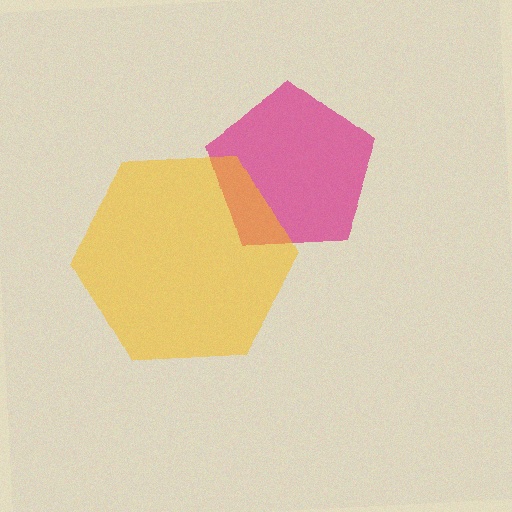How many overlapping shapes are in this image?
There are 2 overlapping shapes in the image.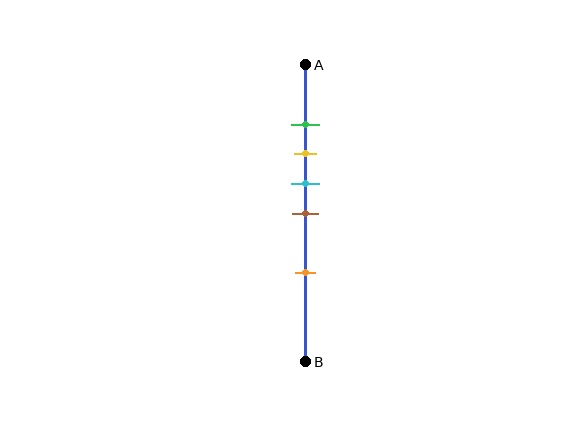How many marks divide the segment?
There are 5 marks dividing the segment.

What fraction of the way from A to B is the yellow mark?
The yellow mark is approximately 30% (0.3) of the way from A to B.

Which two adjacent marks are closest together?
The green and yellow marks are the closest adjacent pair.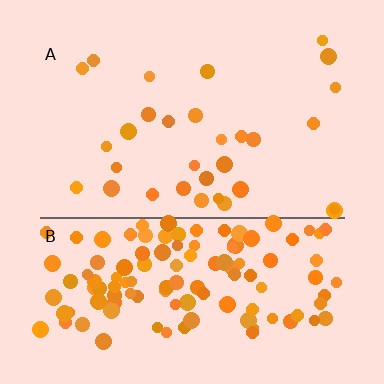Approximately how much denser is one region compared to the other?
Approximately 4.1× — region B over region A.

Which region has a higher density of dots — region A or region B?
B (the bottom).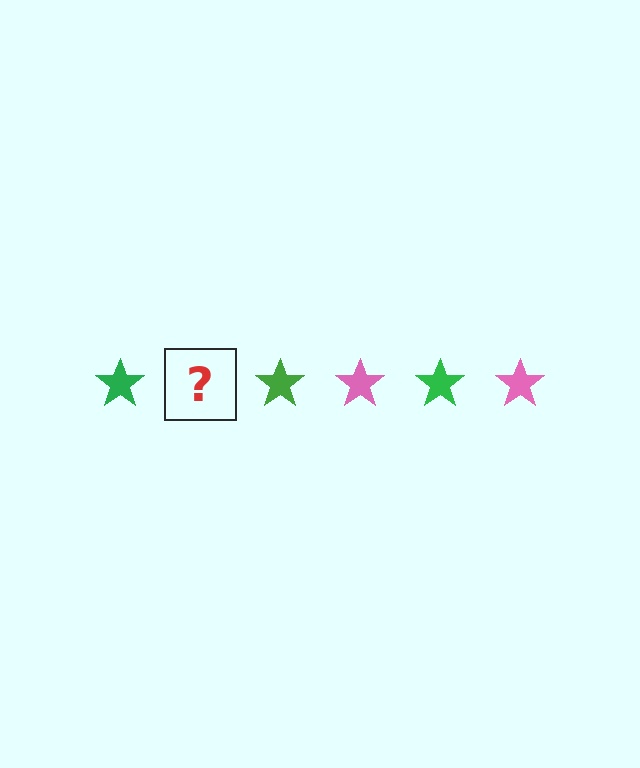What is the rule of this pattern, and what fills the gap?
The rule is that the pattern cycles through green, pink stars. The gap should be filled with a pink star.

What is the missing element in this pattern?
The missing element is a pink star.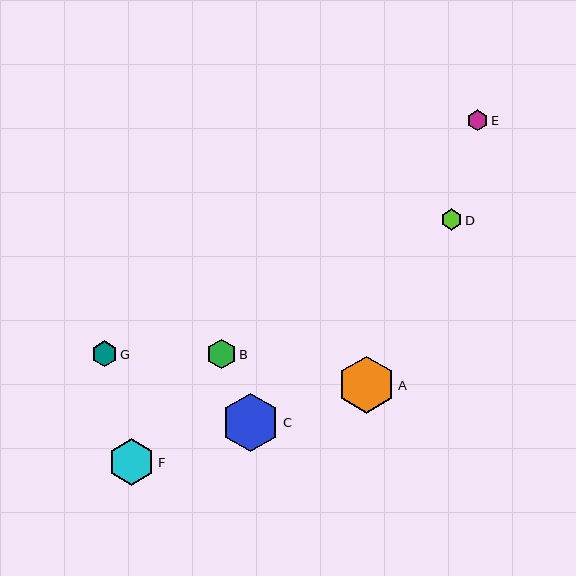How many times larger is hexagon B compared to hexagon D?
Hexagon B is approximately 1.4 times the size of hexagon D.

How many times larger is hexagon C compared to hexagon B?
Hexagon C is approximately 2.0 times the size of hexagon B.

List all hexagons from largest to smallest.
From largest to smallest: C, A, F, B, G, D, E.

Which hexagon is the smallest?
Hexagon E is the smallest with a size of approximately 20 pixels.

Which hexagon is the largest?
Hexagon C is the largest with a size of approximately 58 pixels.